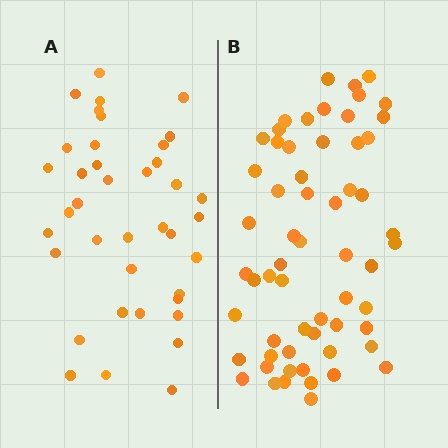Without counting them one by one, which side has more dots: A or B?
Region B (the right region) has more dots.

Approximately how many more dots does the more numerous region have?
Region B has approximately 20 more dots than region A.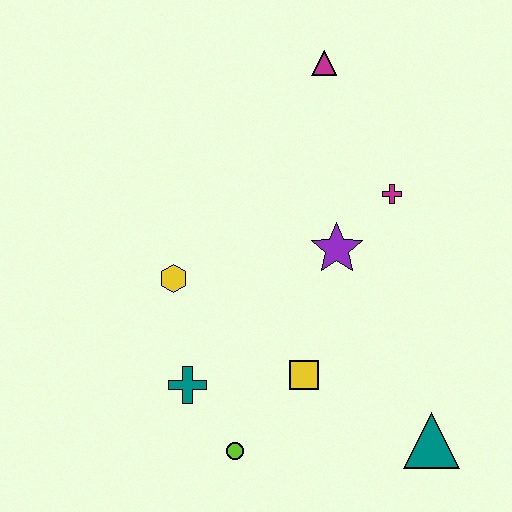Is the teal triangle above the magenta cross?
No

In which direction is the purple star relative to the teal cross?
The purple star is to the right of the teal cross.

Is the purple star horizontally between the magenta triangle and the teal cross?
No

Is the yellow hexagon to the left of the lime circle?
Yes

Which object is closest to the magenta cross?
The purple star is closest to the magenta cross.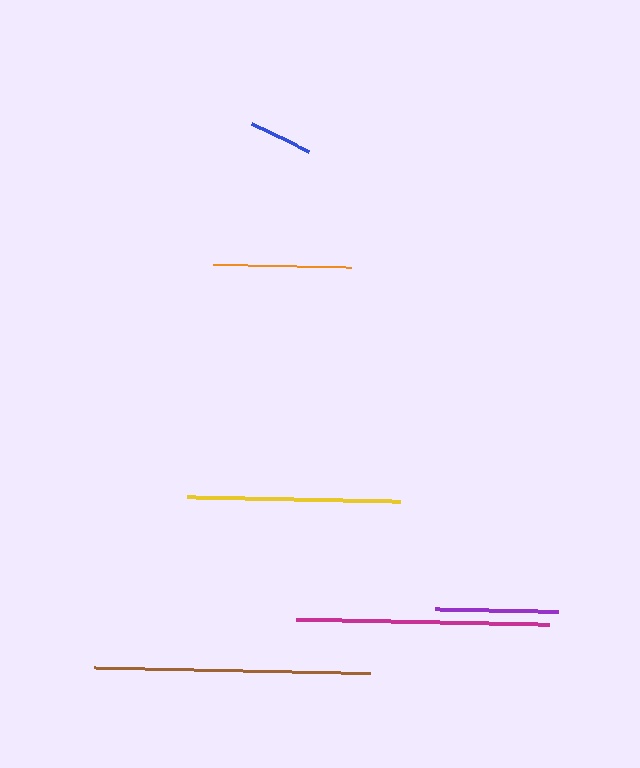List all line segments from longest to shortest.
From longest to shortest: brown, magenta, yellow, orange, purple, blue.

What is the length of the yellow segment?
The yellow segment is approximately 213 pixels long.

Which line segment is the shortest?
The blue line is the shortest at approximately 64 pixels.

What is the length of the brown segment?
The brown segment is approximately 277 pixels long.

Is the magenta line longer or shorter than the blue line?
The magenta line is longer than the blue line.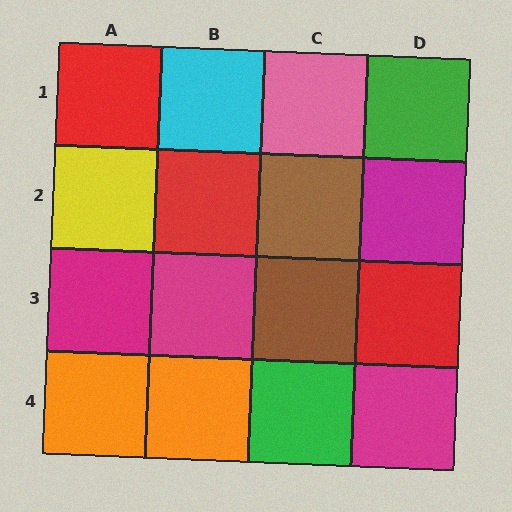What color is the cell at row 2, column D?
Magenta.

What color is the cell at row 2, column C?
Brown.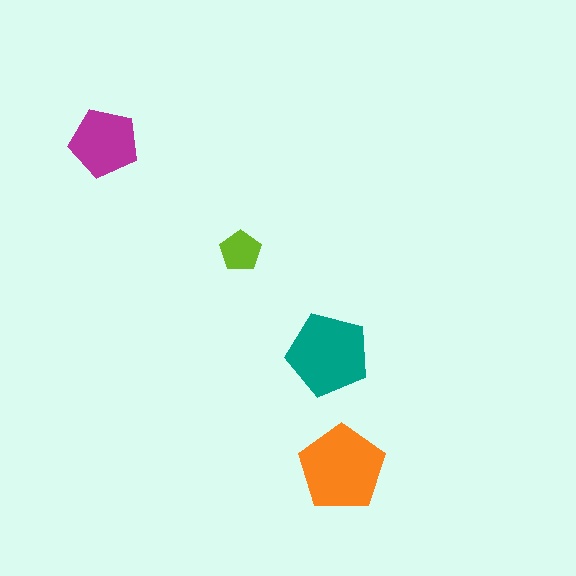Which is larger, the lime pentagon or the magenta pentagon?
The magenta one.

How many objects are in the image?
There are 4 objects in the image.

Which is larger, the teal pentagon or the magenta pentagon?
The teal one.